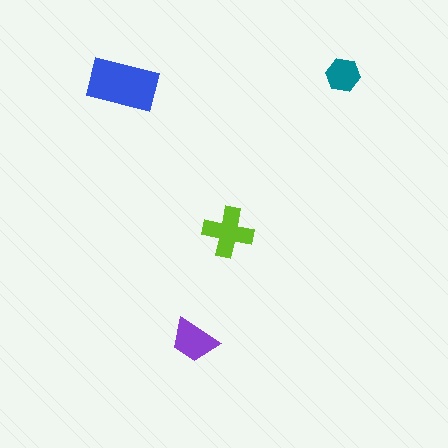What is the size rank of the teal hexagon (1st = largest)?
4th.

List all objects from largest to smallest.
The blue rectangle, the lime cross, the purple trapezoid, the teal hexagon.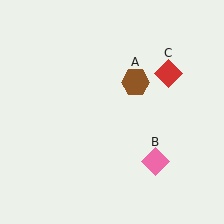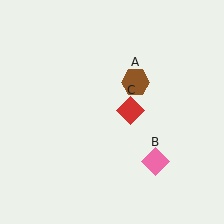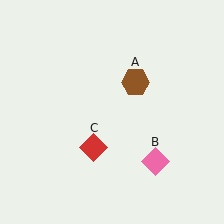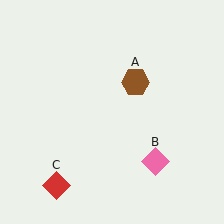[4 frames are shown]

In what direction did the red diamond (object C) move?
The red diamond (object C) moved down and to the left.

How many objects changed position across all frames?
1 object changed position: red diamond (object C).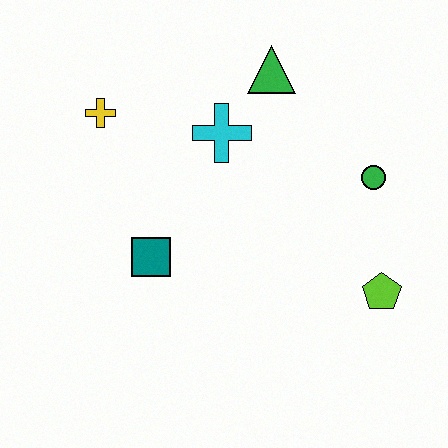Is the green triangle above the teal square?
Yes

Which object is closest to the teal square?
The cyan cross is closest to the teal square.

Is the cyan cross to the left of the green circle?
Yes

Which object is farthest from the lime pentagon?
The yellow cross is farthest from the lime pentagon.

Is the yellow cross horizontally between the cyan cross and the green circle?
No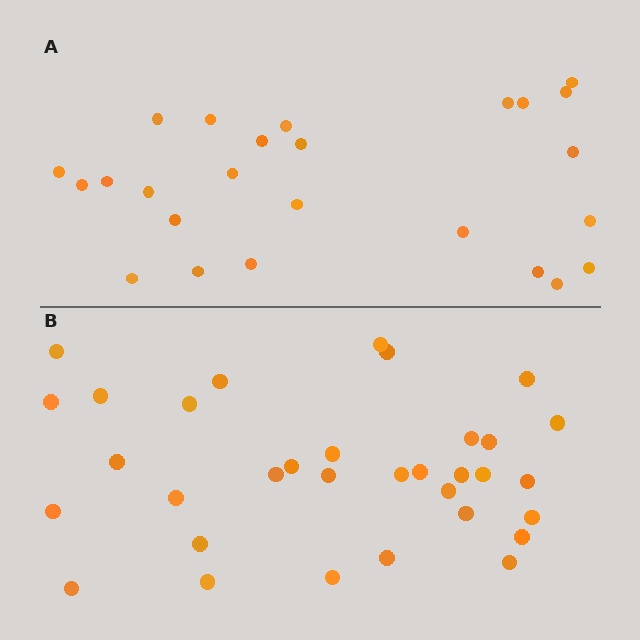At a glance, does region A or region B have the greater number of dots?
Region B (the bottom region) has more dots.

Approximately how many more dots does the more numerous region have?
Region B has roughly 8 or so more dots than region A.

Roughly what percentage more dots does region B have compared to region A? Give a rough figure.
About 30% more.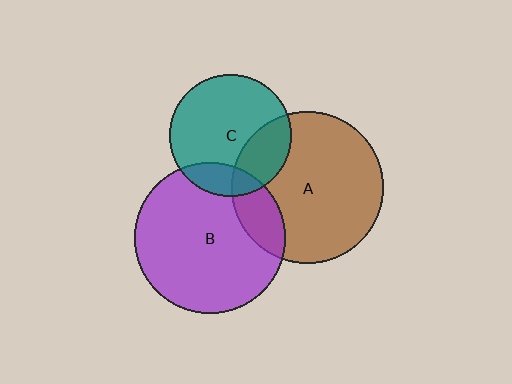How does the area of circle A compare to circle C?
Approximately 1.6 times.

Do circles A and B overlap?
Yes.